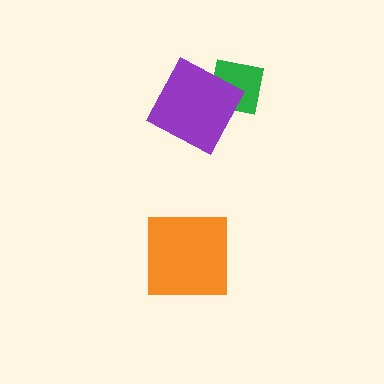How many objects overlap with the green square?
1 object overlaps with the green square.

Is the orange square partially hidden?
No, no other shape covers it.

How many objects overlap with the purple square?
1 object overlaps with the purple square.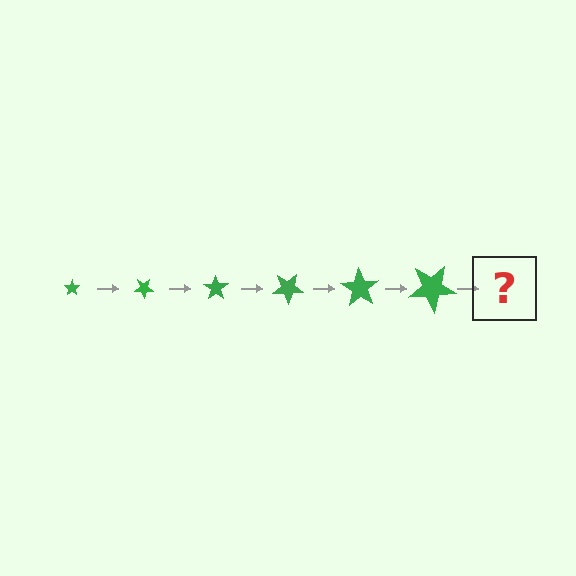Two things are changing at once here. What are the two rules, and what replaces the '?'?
The two rules are that the star grows larger each step and it rotates 35 degrees each step. The '?' should be a star, larger than the previous one and rotated 210 degrees from the start.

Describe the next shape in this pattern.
It should be a star, larger than the previous one and rotated 210 degrees from the start.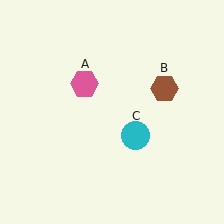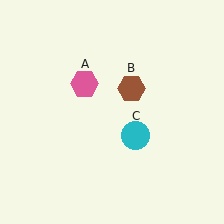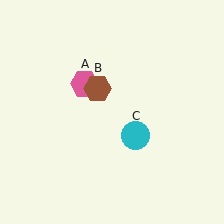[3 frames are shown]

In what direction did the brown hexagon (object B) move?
The brown hexagon (object B) moved left.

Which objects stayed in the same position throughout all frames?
Pink hexagon (object A) and cyan circle (object C) remained stationary.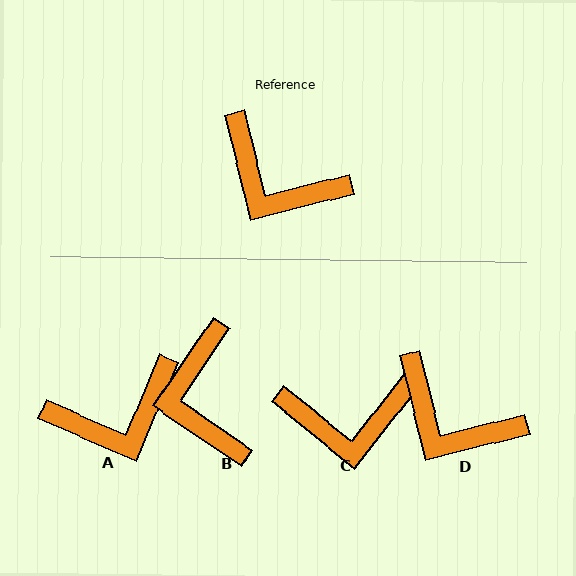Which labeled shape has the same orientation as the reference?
D.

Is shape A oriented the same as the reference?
No, it is off by about 53 degrees.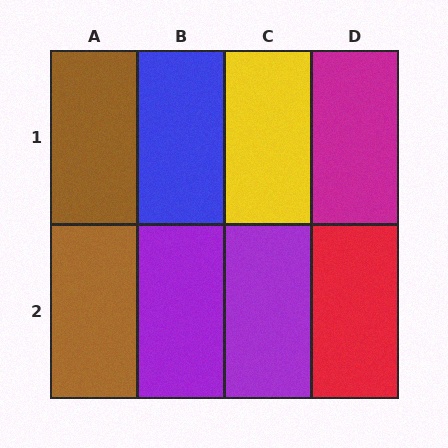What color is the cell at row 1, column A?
Brown.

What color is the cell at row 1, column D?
Magenta.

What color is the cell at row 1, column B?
Blue.